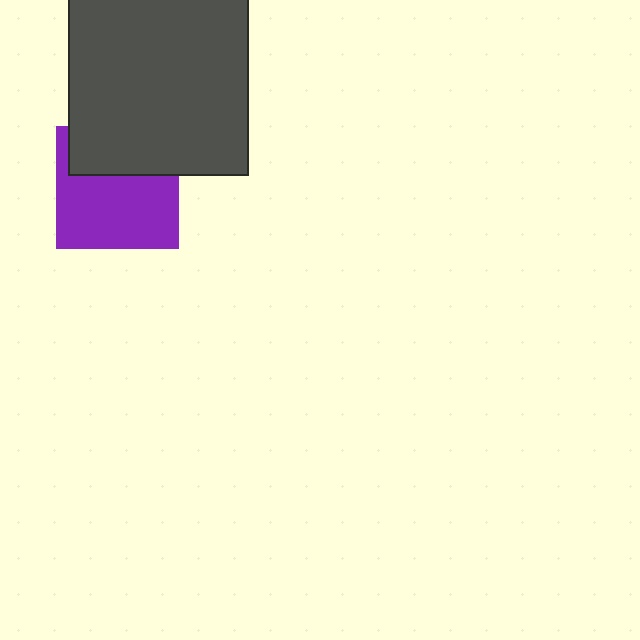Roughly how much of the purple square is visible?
About half of it is visible (roughly 64%).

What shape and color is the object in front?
The object in front is a dark gray rectangle.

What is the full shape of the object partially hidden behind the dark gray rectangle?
The partially hidden object is a purple square.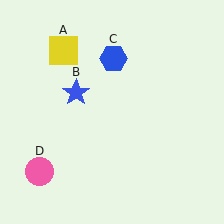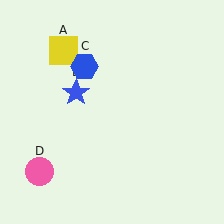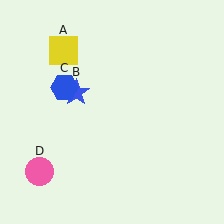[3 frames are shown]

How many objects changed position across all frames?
1 object changed position: blue hexagon (object C).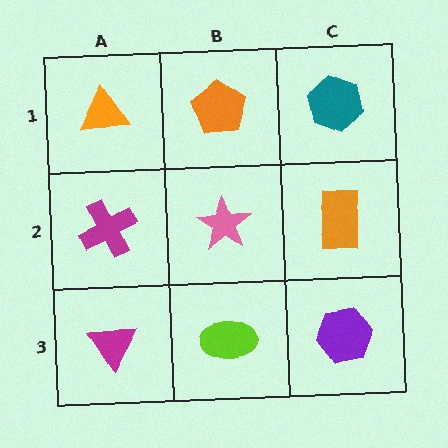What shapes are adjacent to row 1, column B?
A pink star (row 2, column B), an orange triangle (row 1, column A), a teal hexagon (row 1, column C).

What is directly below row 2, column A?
A magenta triangle.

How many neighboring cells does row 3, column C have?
2.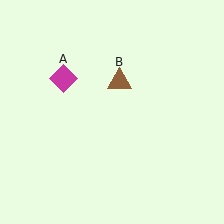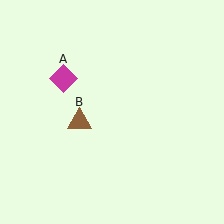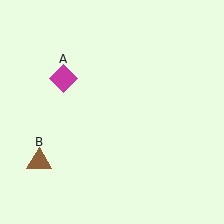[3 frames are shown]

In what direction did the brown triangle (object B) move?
The brown triangle (object B) moved down and to the left.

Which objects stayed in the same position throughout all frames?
Magenta diamond (object A) remained stationary.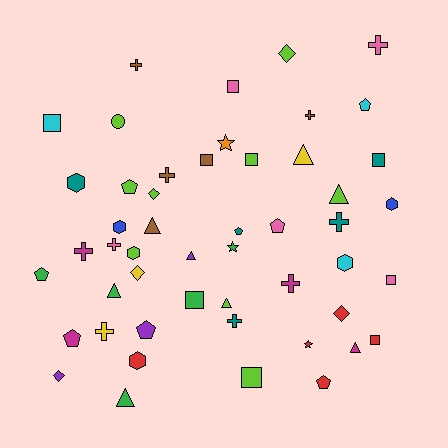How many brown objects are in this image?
There are 5 brown objects.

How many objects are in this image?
There are 50 objects.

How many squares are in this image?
There are 9 squares.